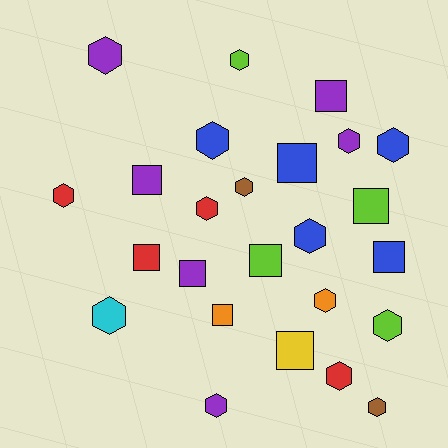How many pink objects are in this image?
There are no pink objects.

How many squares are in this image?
There are 10 squares.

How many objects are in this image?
There are 25 objects.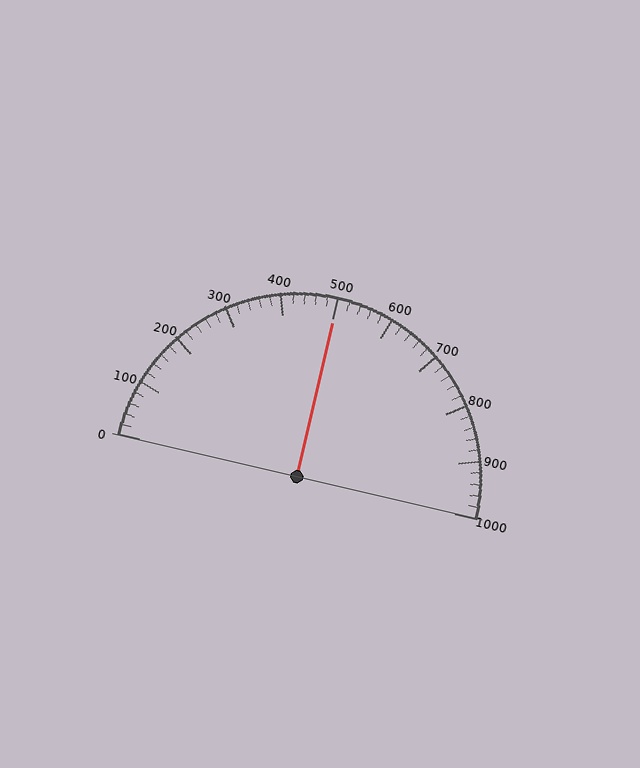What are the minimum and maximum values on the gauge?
The gauge ranges from 0 to 1000.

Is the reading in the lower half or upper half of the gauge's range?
The reading is in the upper half of the range (0 to 1000).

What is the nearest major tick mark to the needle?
The nearest major tick mark is 500.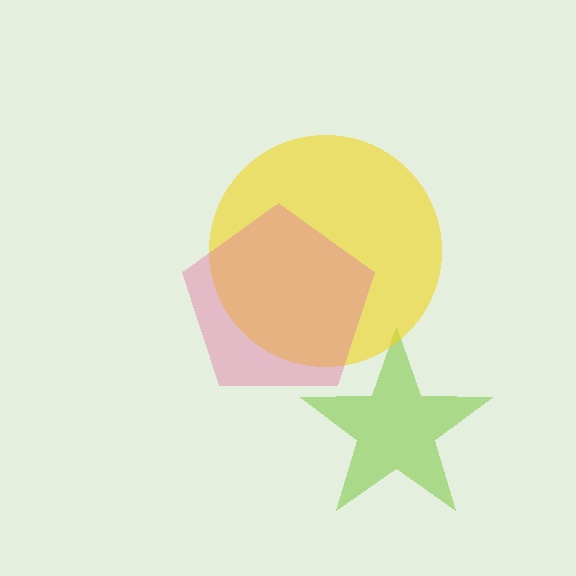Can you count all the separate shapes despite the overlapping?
Yes, there are 3 separate shapes.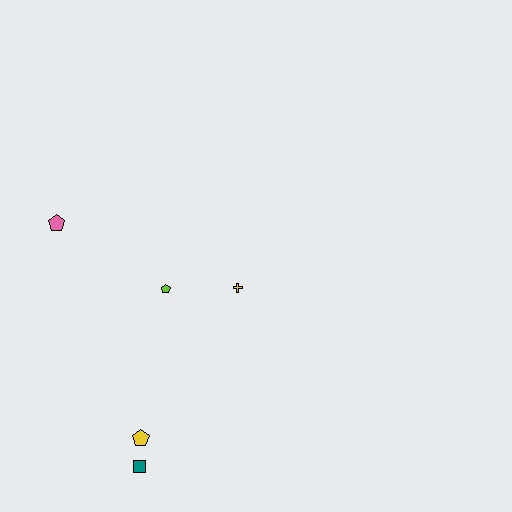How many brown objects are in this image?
There are no brown objects.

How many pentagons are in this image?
There are 3 pentagons.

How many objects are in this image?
There are 5 objects.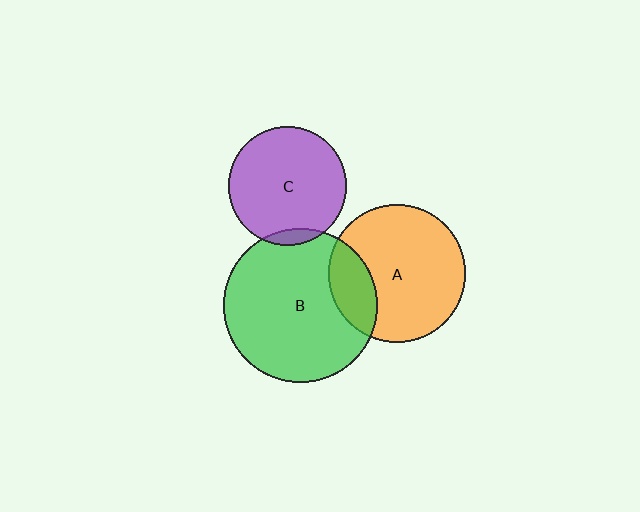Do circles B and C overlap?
Yes.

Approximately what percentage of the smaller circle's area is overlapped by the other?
Approximately 5%.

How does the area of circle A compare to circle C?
Approximately 1.3 times.